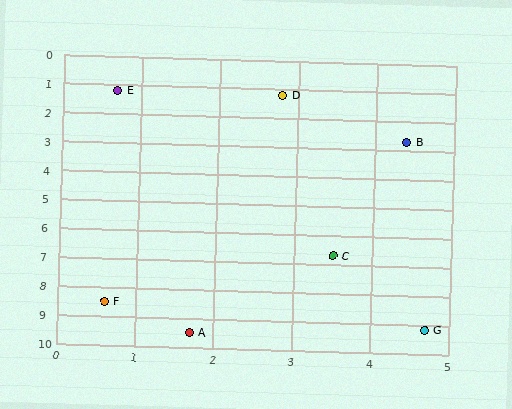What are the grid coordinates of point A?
Point A is at approximately (1.7, 9.5).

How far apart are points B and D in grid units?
Points B and D are about 2.2 grid units apart.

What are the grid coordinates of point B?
Point B is at approximately (4.4, 2.7).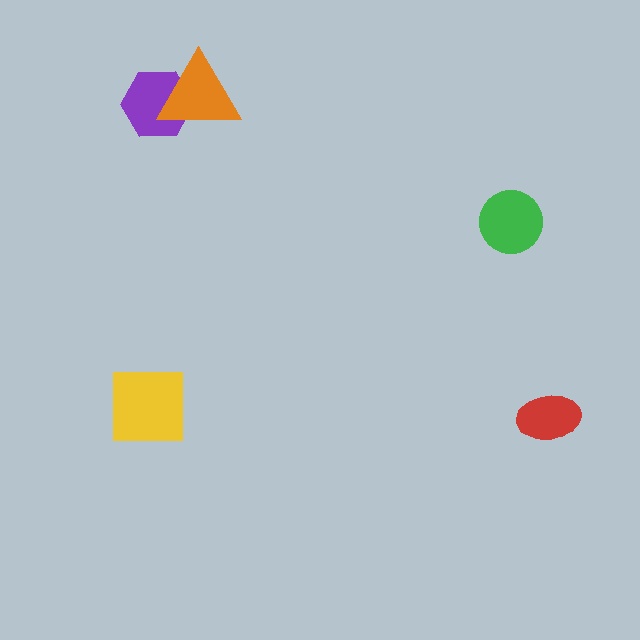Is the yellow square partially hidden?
No, no other shape covers it.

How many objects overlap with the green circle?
0 objects overlap with the green circle.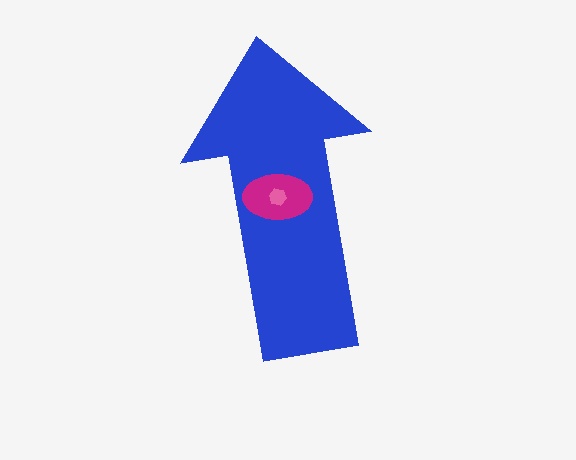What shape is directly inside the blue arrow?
The magenta ellipse.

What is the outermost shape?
The blue arrow.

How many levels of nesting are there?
3.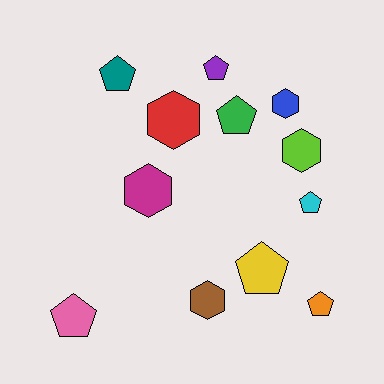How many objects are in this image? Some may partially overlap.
There are 12 objects.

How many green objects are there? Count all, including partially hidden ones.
There is 1 green object.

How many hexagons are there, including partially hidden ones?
There are 5 hexagons.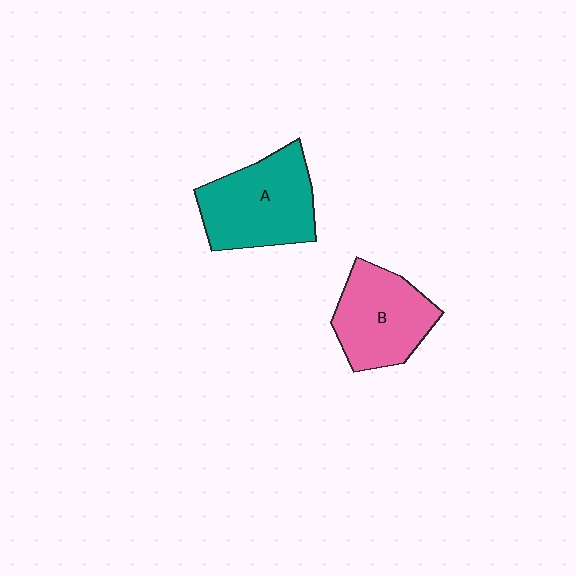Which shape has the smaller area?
Shape B (pink).